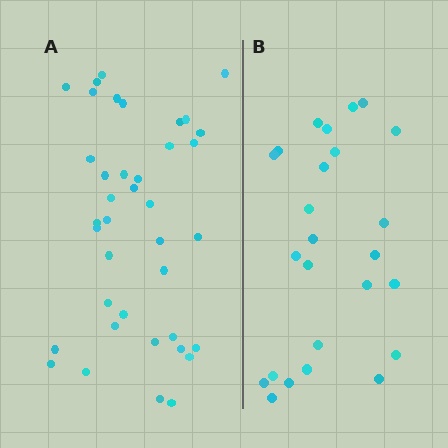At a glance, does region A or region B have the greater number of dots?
Region A (the left region) has more dots.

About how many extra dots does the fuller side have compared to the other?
Region A has approximately 15 more dots than region B.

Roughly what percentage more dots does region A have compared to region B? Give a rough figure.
About 55% more.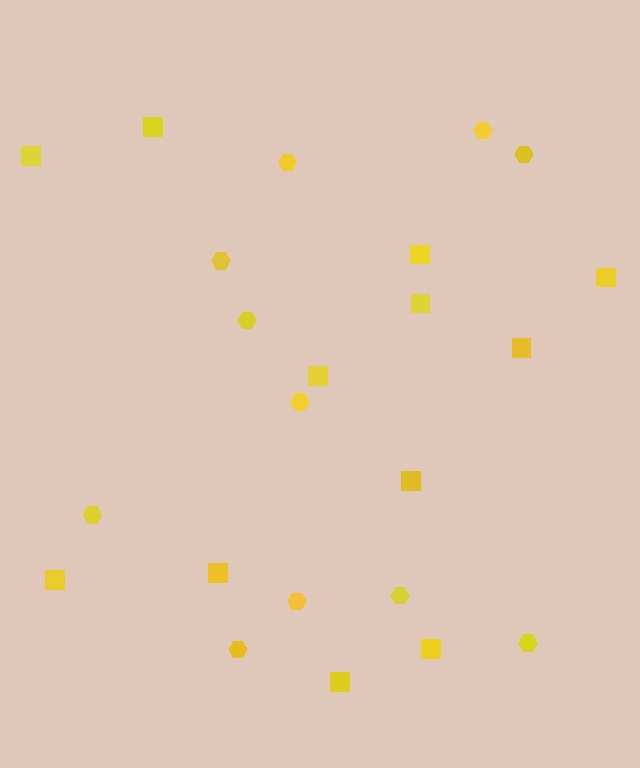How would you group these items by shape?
There are 2 groups: one group of squares (12) and one group of hexagons (11).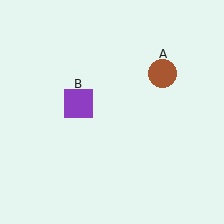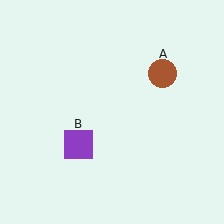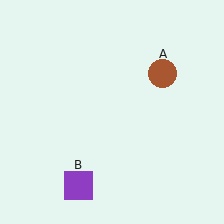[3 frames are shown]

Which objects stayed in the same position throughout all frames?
Brown circle (object A) remained stationary.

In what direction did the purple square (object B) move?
The purple square (object B) moved down.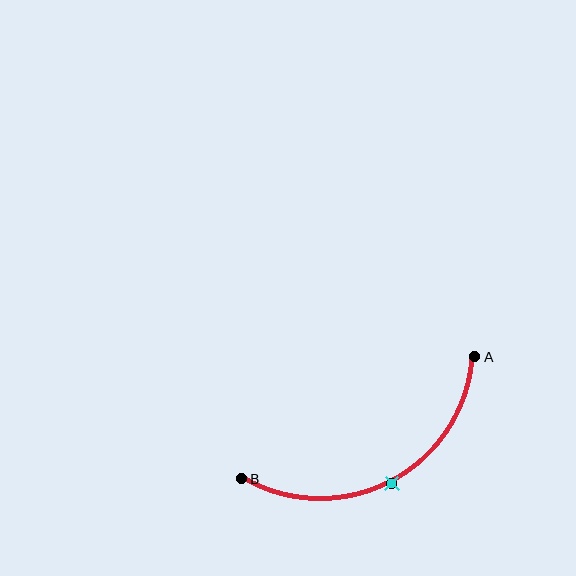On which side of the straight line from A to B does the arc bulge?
The arc bulges below the straight line connecting A and B.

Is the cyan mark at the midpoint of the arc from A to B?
Yes. The cyan mark lies on the arc at equal arc-length from both A and B — it is the arc midpoint.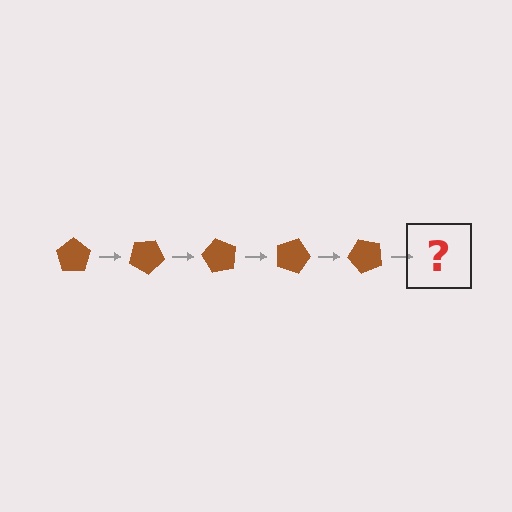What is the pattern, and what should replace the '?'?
The pattern is that the pentagon rotates 30 degrees each step. The '?' should be a brown pentagon rotated 150 degrees.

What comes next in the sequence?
The next element should be a brown pentagon rotated 150 degrees.